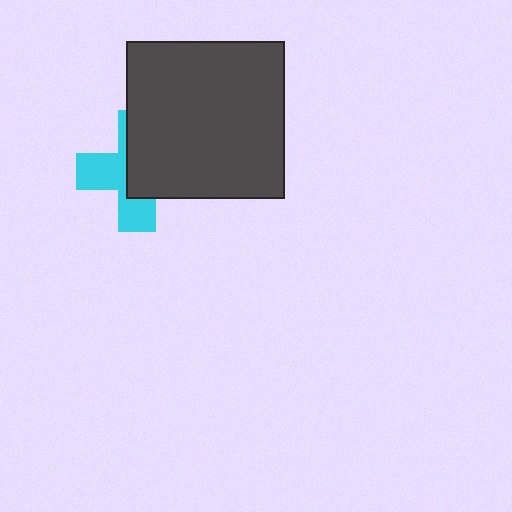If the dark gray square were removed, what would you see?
You would see the complete cyan cross.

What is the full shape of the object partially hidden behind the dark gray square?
The partially hidden object is a cyan cross.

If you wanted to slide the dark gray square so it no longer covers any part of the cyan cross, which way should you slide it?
Slide it right — that is the most direct way to separate the two shapes.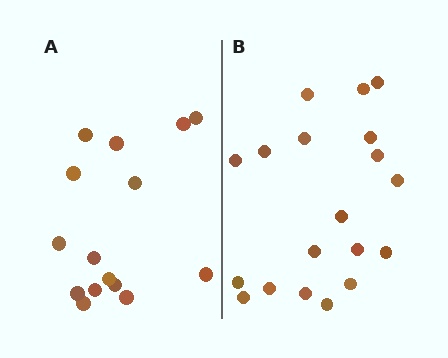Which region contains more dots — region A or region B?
Region B (the right region) has more dots.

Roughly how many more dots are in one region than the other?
Region B has about 4 more dots than region A.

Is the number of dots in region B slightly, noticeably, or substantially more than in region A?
Region B has noticeably more, but not dramatically so. The ratio is roughly 1.3 to 1.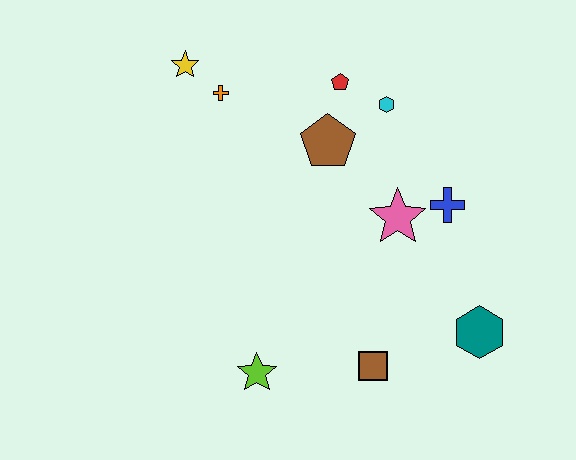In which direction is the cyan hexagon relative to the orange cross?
The cyan hexagon is to the right of the orange cross.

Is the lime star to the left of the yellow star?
No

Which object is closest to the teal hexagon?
The brown square is closest to the teal hexagon.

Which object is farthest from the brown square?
The yellow star is farthest from the brown square.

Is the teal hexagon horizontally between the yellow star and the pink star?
No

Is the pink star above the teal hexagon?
Yes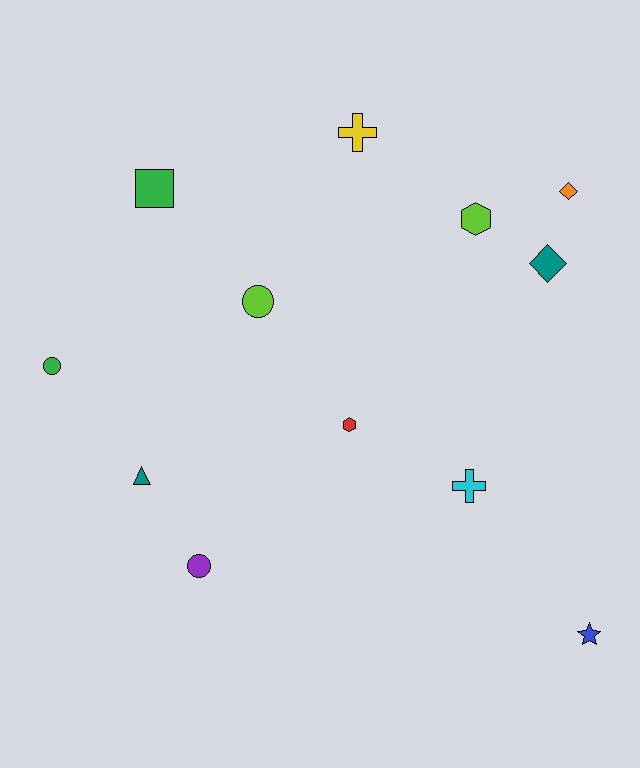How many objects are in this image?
There are 12 objects.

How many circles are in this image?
There are 3 circles.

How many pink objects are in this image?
There are no pink objects.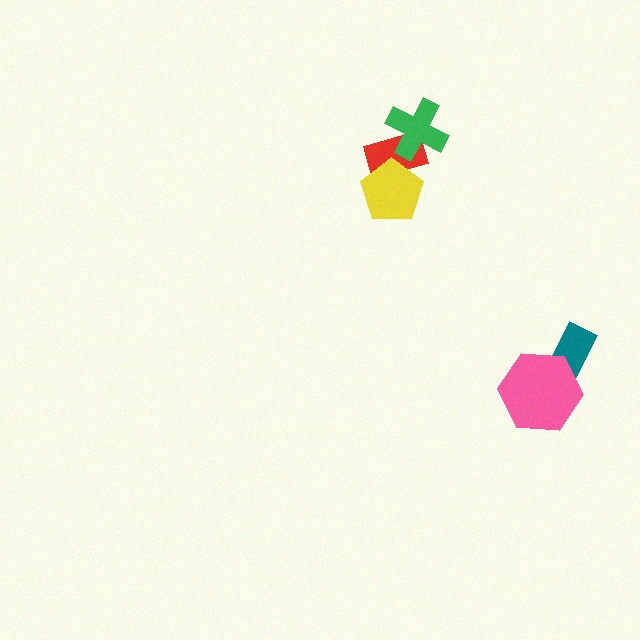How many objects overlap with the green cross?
1 object overlaps with the green cross.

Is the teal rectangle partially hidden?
Yes, it is partially covered by another shape.